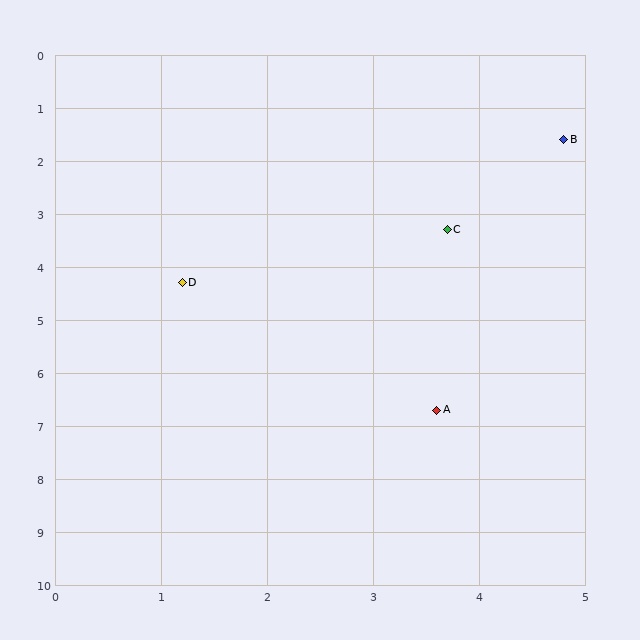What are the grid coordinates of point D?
Point D is at approximately (1.2, 4.3).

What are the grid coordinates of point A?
Point A is at approximately (3.6, 6.7).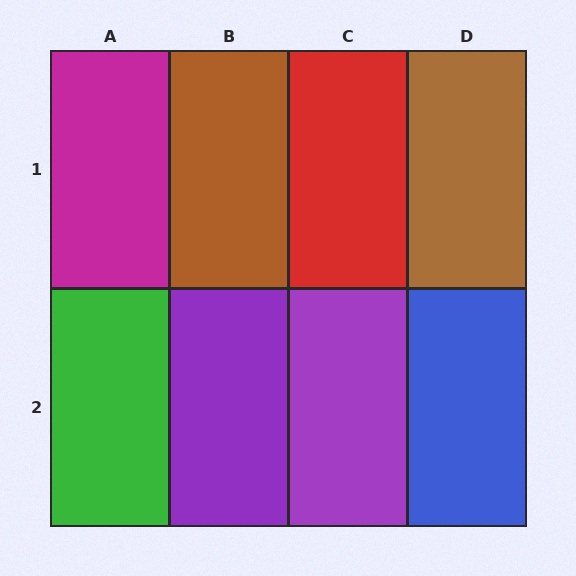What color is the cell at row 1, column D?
Brown.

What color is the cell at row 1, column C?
Red.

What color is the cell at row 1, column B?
Brown.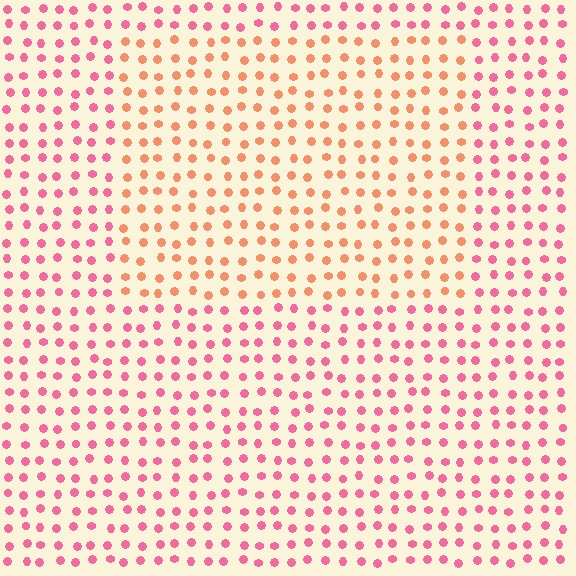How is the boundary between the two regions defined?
The boundary is defined purely by a slight shift in hue (about 40 degrees). Spacing, size, and orientation are identical on both sides.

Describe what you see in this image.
The image is filled with small pink elements in a uniform arrangement. A rectangle-shaped region is visible where the elements are tinted to a slightly different hue, forming a subtle color boundary.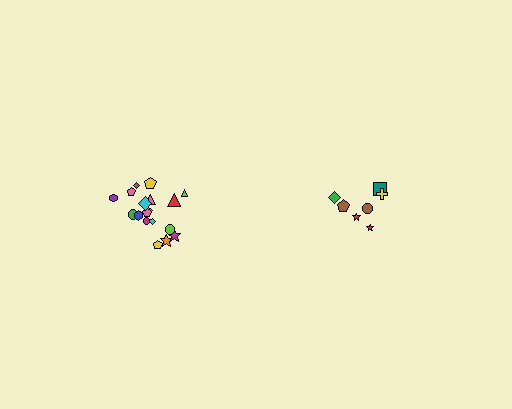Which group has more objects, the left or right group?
The left group.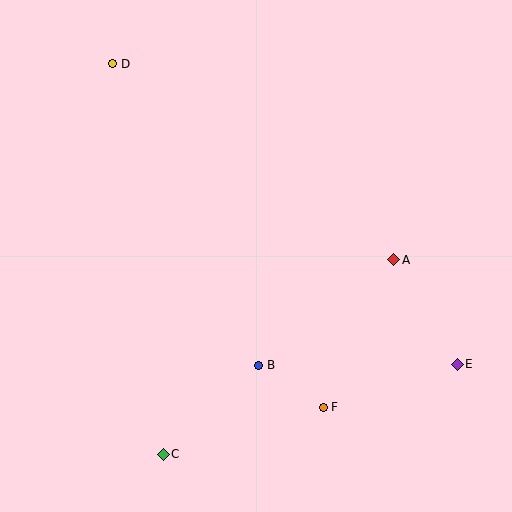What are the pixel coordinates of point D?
Point D is at (113, 64).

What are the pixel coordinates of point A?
Point A is at (394, 260).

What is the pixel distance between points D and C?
The distance between D and C is 393 pixels.